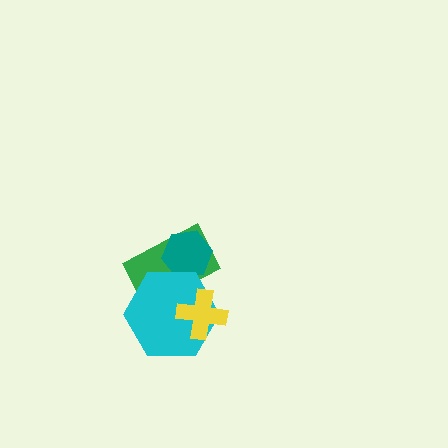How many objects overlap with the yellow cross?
2 objects overlap with the yellow cross.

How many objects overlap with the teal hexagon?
2 objects overlap with the teal hexagon.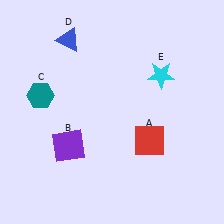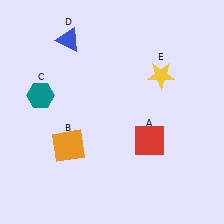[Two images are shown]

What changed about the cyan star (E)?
In Image 1, E is cyan. In Image 2, it changed to yellow.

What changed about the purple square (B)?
In Image 1, B is purple. In Image 2, it changed to orange.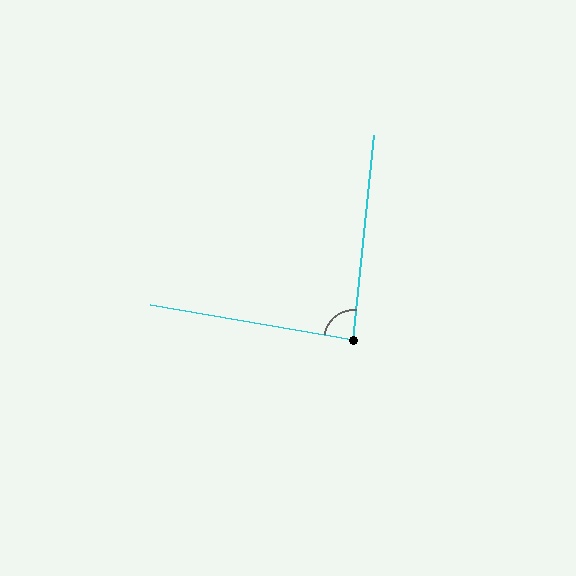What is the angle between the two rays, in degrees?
Approximately 86 degrees.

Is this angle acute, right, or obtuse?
It is approximately a right angle.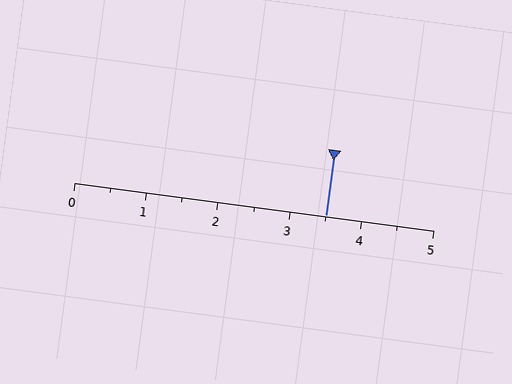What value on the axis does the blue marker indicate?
The marker indicates approximately 3.5.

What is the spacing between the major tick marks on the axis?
The major ticks are spaced 1 apart.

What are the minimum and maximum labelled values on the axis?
The axis runs from 0 to 5.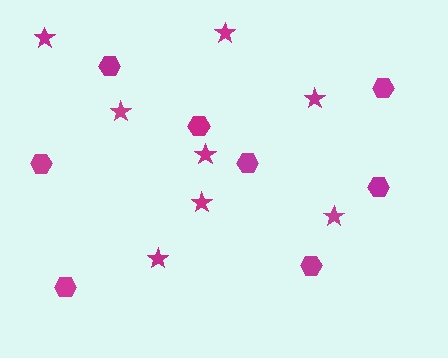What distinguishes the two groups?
There are 2 groups: one group of hexagons (8) and one group of stars (8).